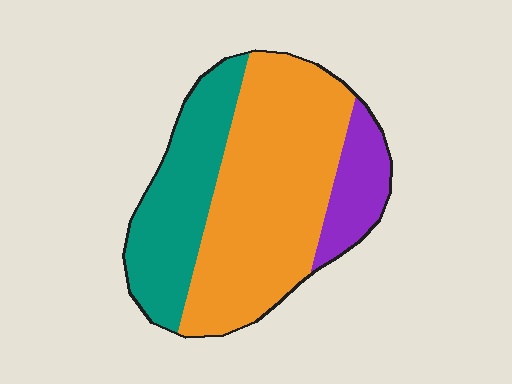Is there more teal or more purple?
Teal.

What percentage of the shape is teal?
Teal takes up about one third (1/3) of the shape.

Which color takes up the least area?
Purple, at roughly 15%.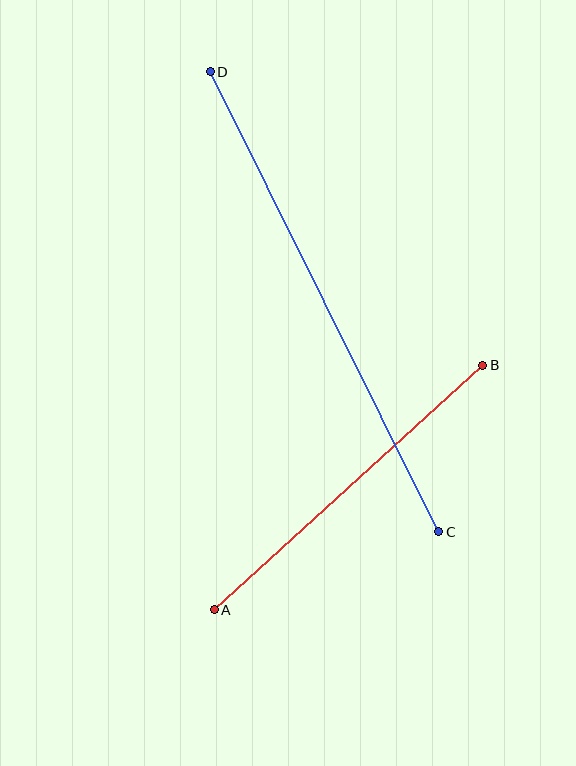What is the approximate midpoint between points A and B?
The midpoint is at approximately (349, 488) pixels.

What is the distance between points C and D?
The distance is approximately 514 pixels.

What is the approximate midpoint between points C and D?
The midpoint is at approximately (325, 302) pixels.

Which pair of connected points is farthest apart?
Points C and D are farthest apart.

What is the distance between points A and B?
The distance is approximately 363 pixels.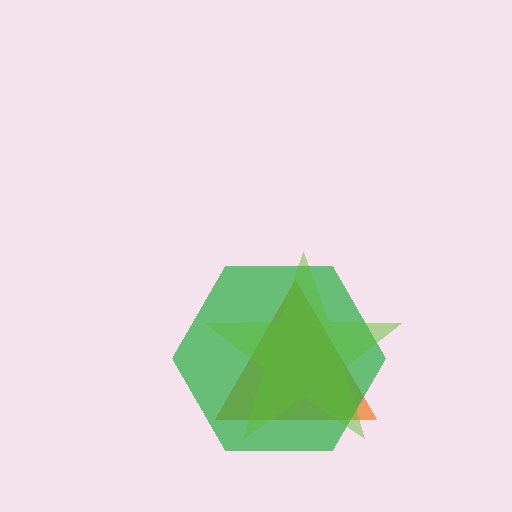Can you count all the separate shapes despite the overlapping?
Yes, there are 3 separate shapes.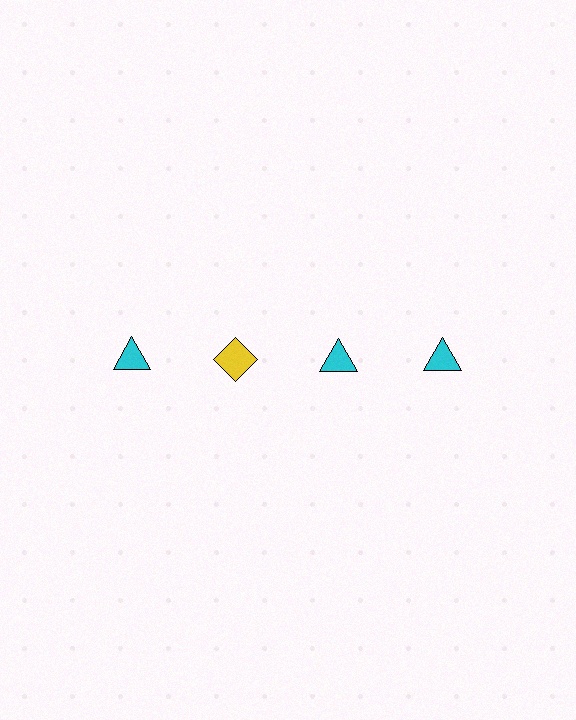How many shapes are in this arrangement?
There are 4 shapes arranged in a grid pattern.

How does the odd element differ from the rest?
It differs in both color (yellow instead of cyan) and shape (diamond instead of triangle).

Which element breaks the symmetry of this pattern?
The yellow diamond in the top row, second from left column breaks the symmetry. All other shapes are cyan triangles.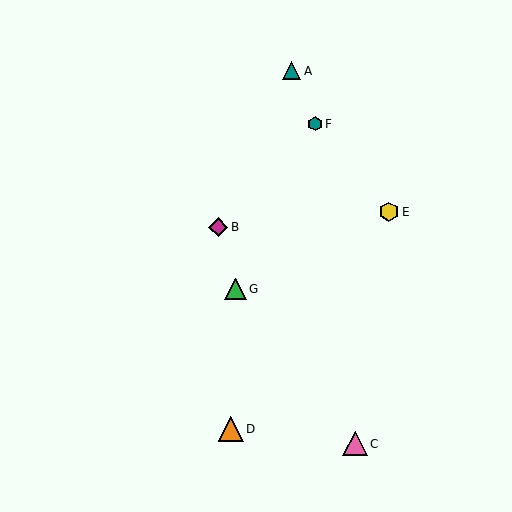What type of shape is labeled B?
Shape B is a magenta diamond.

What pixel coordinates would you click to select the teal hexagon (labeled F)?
Click at (315, 124) to select the teal hexagon F.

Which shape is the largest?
The orange triangle (labeled D) is the largest.